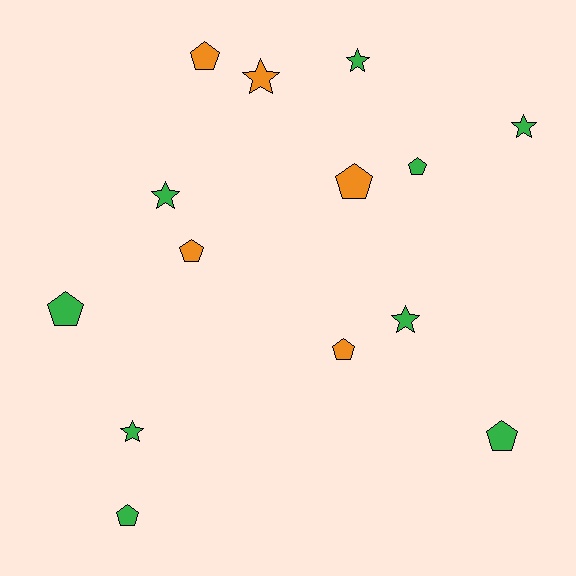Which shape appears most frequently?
Pentagon, with 8 objects.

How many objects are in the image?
There are 14 objects.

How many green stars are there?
There are 5 green stars.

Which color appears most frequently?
Green, with 9 objects.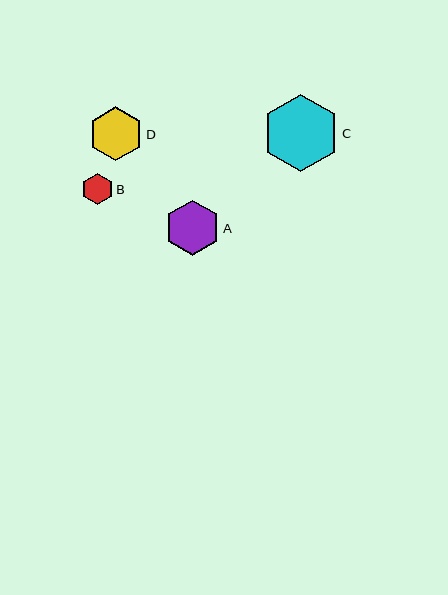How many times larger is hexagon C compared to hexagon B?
Hexagon C is approximately 2.5 times the size of hexagon B.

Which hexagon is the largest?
Hexagon C is the largest with a size of approximately 77 pixels.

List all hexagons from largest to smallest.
From largest to smallest: C, A, D, B.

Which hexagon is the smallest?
Hexagon B is the smallest with a size of approximately 31 pixels.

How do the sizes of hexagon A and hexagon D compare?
Hexagon A and hexagon D are approximately the same size.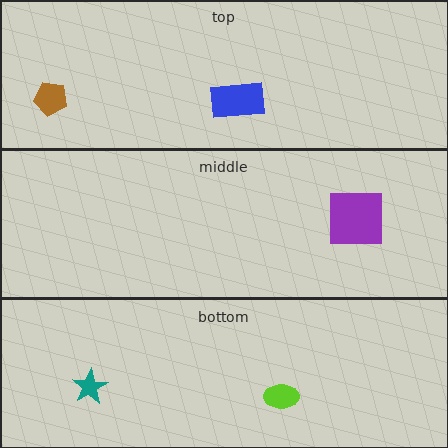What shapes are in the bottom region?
The teal star, the lime ellipse.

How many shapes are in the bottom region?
2.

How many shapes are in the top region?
2.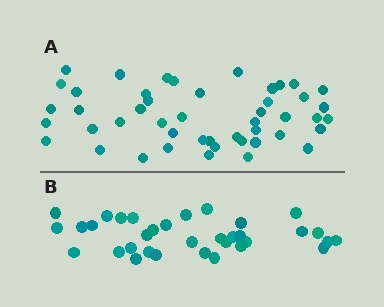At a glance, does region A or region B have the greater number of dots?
Region A (the top region) has more dots.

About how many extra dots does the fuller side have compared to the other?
Region A has approximately 15 more dots than region B.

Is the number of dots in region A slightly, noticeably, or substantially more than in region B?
Region A has noticeably more, but not dramatically so. The ratio is roughly 1.4 to 1.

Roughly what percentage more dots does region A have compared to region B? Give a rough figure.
About 40% more.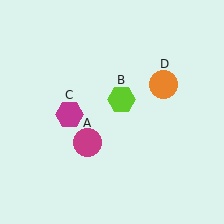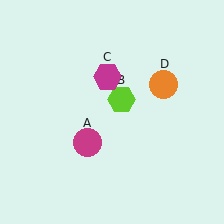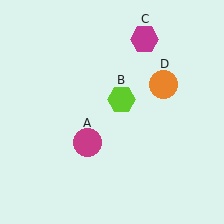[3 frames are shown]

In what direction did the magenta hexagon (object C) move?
The magenta hexagon (object C) moved up and to the right.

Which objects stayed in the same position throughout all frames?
Magenta circle (object A) and lime hexagon (object B) and orange circle (object D) remained stationary.